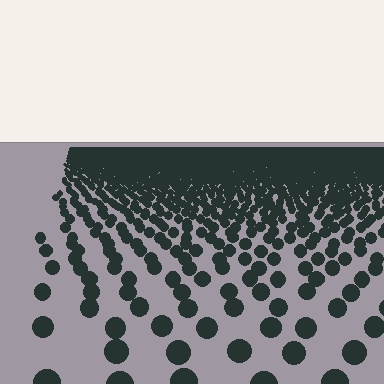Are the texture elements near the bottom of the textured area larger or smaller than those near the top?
Larger. Near the bottom, elements are closer to the viewer and appear at a bigger on-screen size.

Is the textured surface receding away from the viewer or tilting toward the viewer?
The surface is receding away from the viewer. Texture elements get smaller and denser toward the top.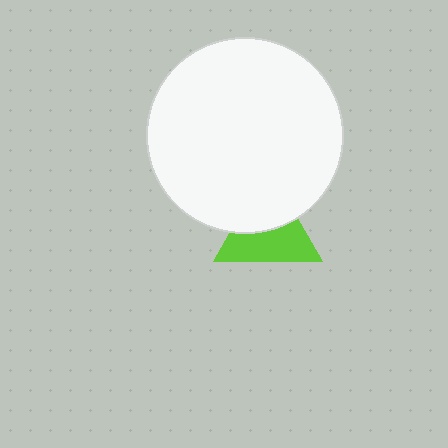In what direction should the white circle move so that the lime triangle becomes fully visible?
The white circle should move up. That is the shortest direction to clear the overlap and leave the lime triangle fully visible.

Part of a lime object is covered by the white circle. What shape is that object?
It is a triangle.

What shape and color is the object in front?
The object in front is a white circle.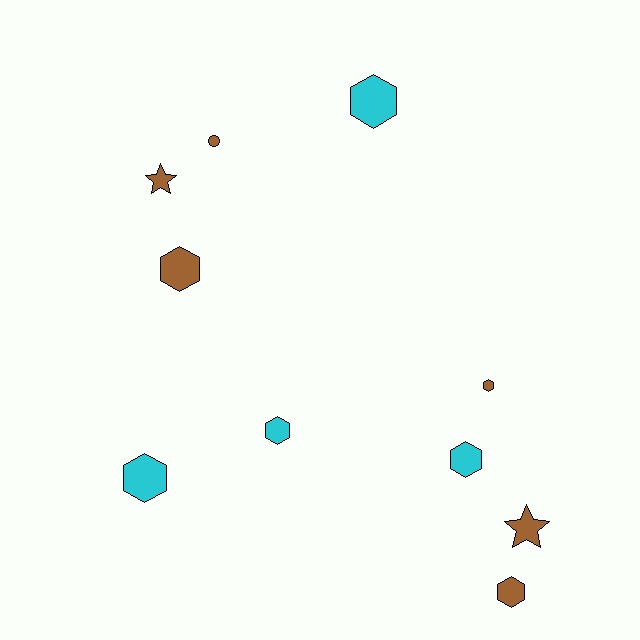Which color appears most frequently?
Brown, with 6 objects.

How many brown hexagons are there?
There are 3 brown hexagons.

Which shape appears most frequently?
Hexagon, with 7 objects.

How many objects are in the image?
There are 10 objects.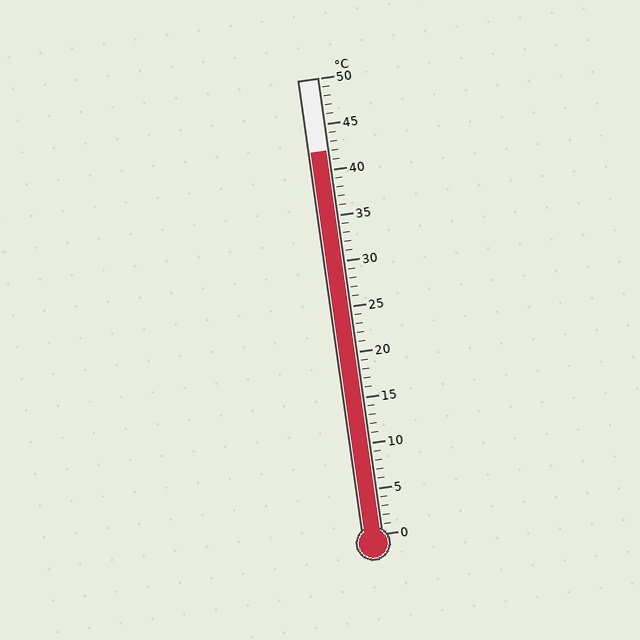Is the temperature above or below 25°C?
The temperature is above 25°C.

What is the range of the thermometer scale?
The thermometer scale ranges from 0°C to 50°C.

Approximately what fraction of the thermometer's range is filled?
The thermometer is filled to approximately 85% of its range.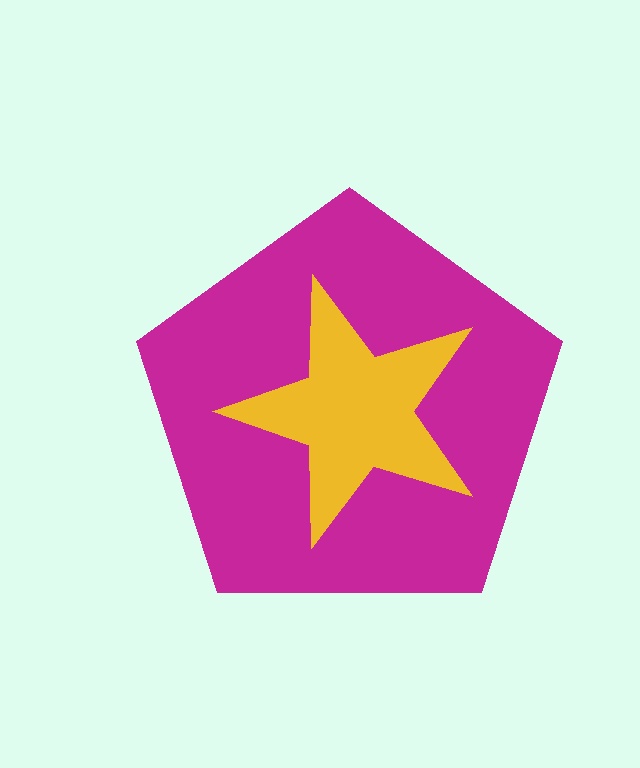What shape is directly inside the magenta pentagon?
The yellow star.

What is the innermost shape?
The yellow star.